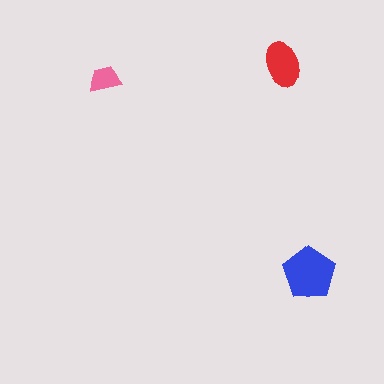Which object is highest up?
The red ellipse is topmost.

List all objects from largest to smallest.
The blue pentagon, the red ellipse, the pink trapezoid.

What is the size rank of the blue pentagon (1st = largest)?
1st.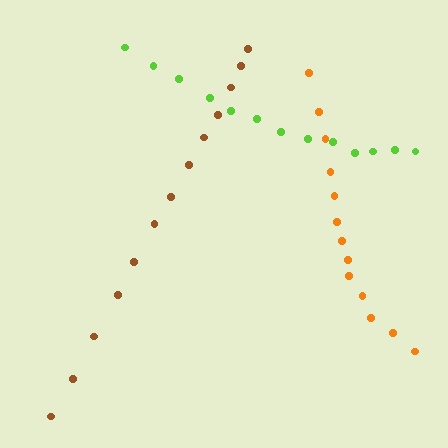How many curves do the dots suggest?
There are 3 distinct paths.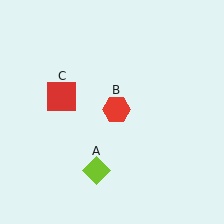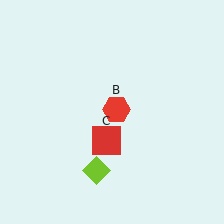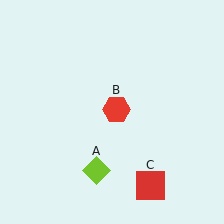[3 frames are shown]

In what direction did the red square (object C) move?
The red square (object C) moved down and to the right.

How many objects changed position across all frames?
1 object changed position: red square (object C).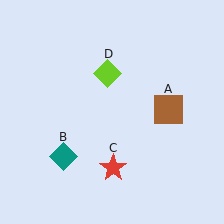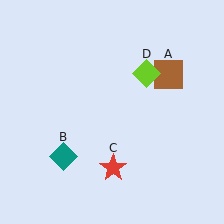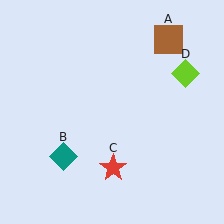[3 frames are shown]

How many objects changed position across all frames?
2 objects changed position: brown square (object A), lime diamond (object D).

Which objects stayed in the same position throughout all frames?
Teal diamond (object B) and red star (object C) remained stationary.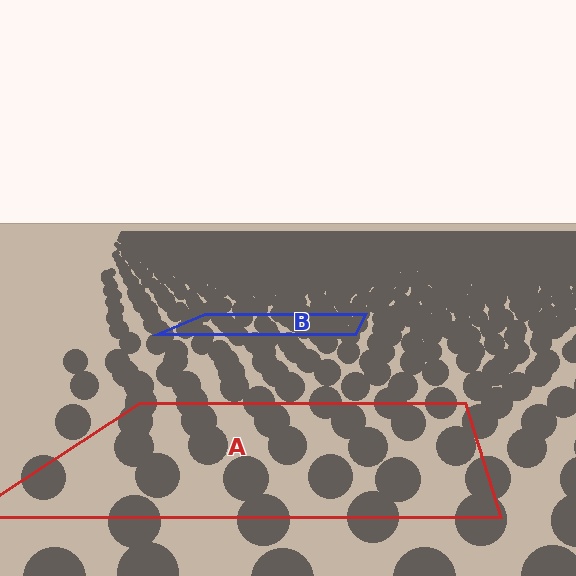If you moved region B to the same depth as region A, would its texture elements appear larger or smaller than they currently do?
They would appear larger. At a closer depth, the same texture elements are projected at a bigger on-screen size.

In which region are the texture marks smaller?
The texture marks are smaller in region B, because it is farther away.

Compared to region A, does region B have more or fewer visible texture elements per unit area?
Region B has more texture elements per unit area — they are packed more densely because it is farther away.